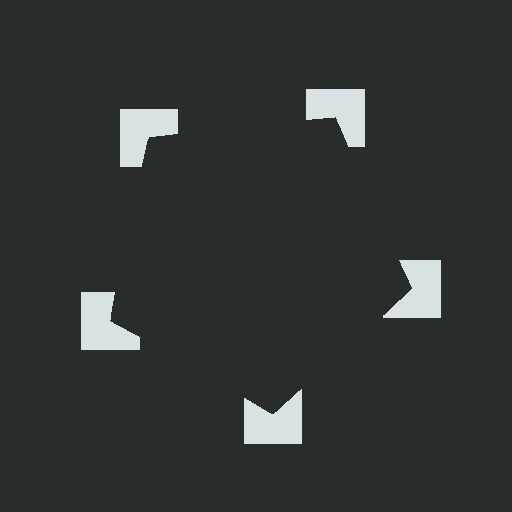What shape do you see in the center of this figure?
An illusory pentagon — its edges are inferred from the aligned wedge cuts in the notched squares, not physically drawn.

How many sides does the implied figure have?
5 sides.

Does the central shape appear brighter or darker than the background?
It typically appears slightly darker than the background, even though no actual brightness change is drawn.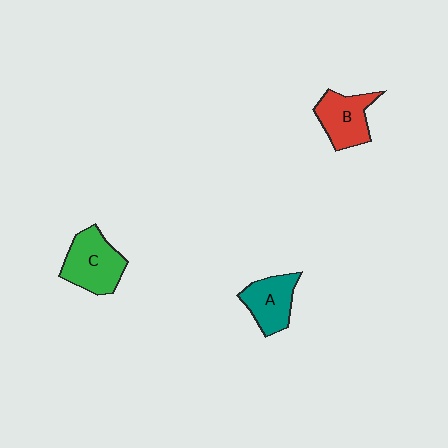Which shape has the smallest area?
Shape A (teal).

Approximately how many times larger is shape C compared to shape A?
Approximately 1.3 times.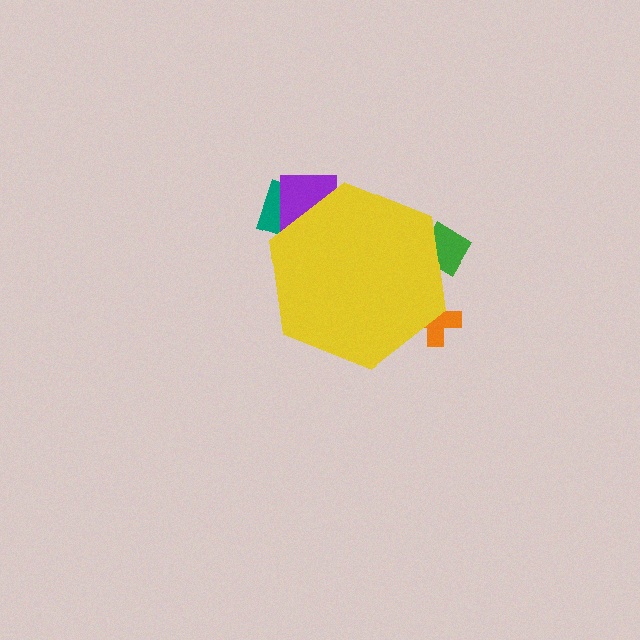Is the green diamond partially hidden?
Yes, the green diamond is partially hidden behind the yellow hexagon.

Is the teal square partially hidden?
Yes, the teal square is partially hidden behind the yellow hexagon.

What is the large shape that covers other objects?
A yellow hexagon.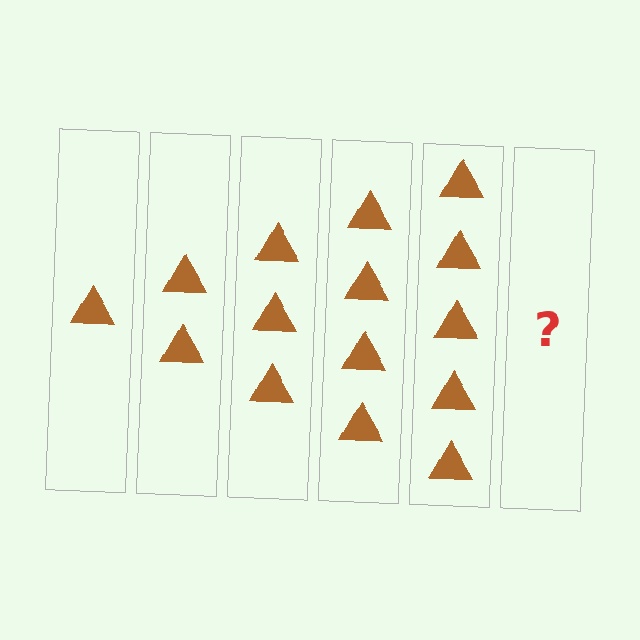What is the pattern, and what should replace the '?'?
The pattern is that each step adds one more triangle. The '?' should be 6 triangles.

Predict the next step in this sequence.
The next step is 6 triangles.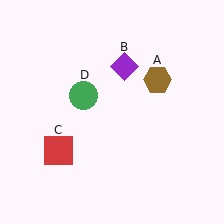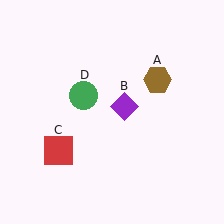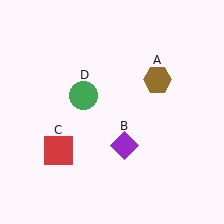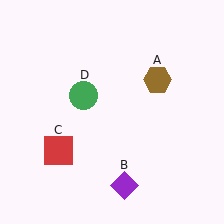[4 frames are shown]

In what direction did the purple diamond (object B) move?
The purple diamond (object B) moved down.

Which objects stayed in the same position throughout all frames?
Brown hexagon (object A) and red square (object C) and green circle (object D) remained stationary.